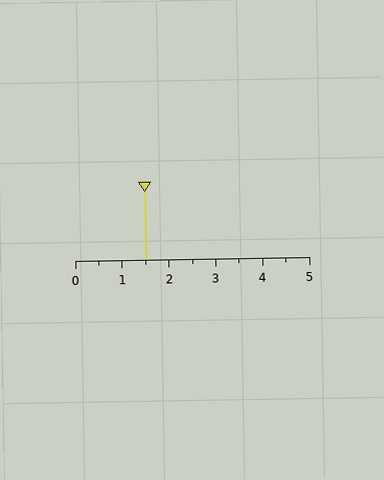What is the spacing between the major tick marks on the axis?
The major ticks are spaced 1 apart.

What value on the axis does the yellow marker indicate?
The marker indicates approximately 1.5.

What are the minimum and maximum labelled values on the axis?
The axis runs from 0 to 5.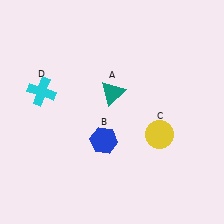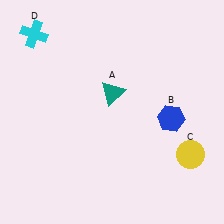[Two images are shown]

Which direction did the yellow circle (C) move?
The yellow circle (C) moved right.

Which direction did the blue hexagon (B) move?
The blue hexagon (B) moved right.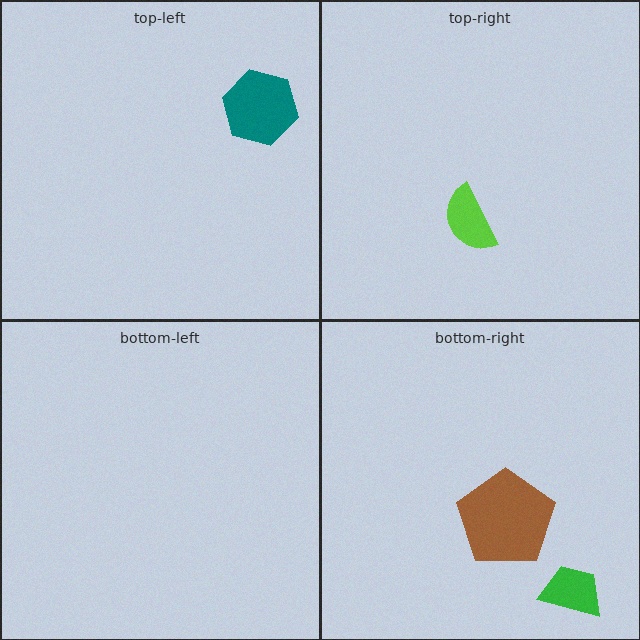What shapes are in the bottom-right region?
The green trapezoid, the brown pentagon.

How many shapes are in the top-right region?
1.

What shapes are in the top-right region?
The lime semicircle.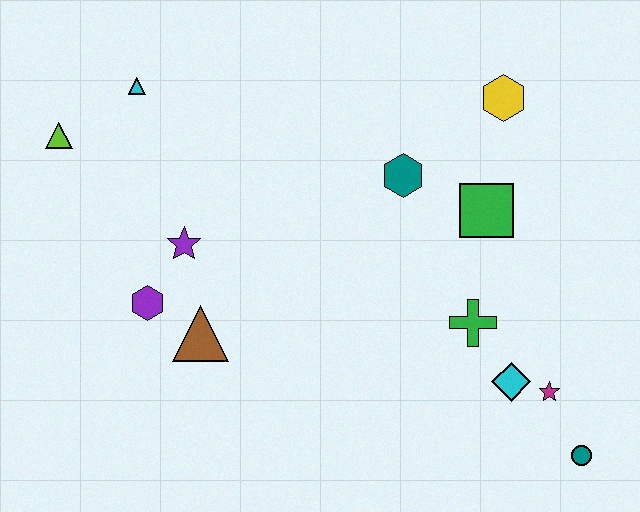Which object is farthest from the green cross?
The lime triangle is farthest from the green cross.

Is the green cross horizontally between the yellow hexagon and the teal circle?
No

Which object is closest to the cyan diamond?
The magenta star is closest to the cyan diamond.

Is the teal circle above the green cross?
No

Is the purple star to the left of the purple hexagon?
No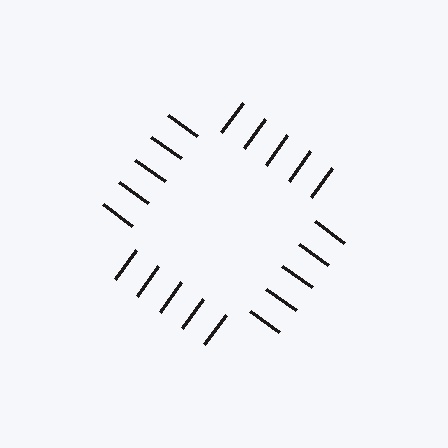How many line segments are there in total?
20 — 5 along each of the 4 edges.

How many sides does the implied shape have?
4 sides — the line-ends trace a square.